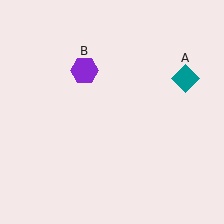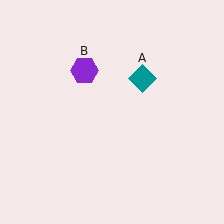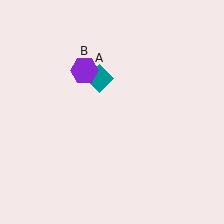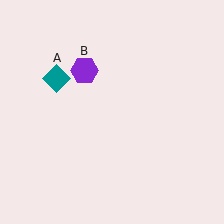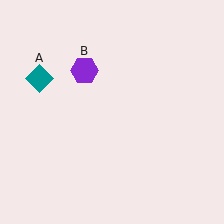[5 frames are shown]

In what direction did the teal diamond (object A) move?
The teal diamond (object A) moved left.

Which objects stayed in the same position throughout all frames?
Purple hexagon (object B) remained stationary.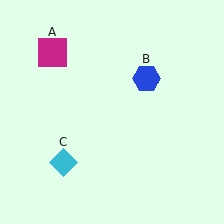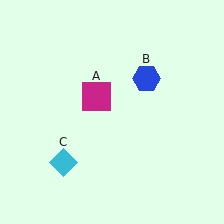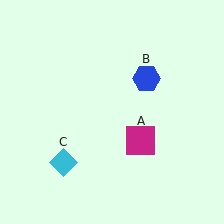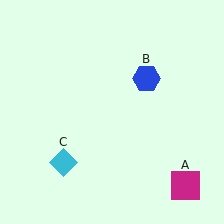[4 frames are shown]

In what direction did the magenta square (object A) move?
The magenta square (object A) moved down and to the right.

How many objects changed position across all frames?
1 object changed position: magenta square (object A).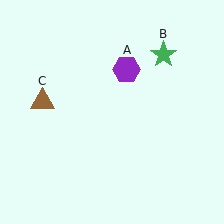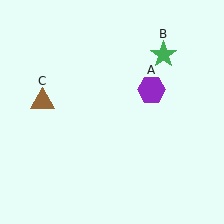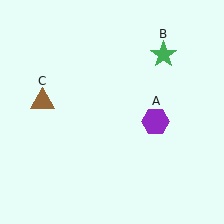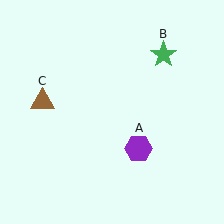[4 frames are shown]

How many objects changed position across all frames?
1 object changed position: purple hexagon (object A).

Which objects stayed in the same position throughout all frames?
Green star (object B) and brown triangle (object C) remained stationary.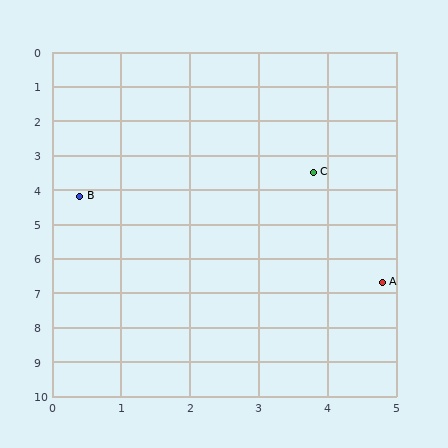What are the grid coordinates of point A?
Point A is at approximately (4.8, 6.7).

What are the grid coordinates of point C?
Point C is at approximately (3.8, 3.5).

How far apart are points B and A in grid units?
Points B and A are about 5.1 grid units apart.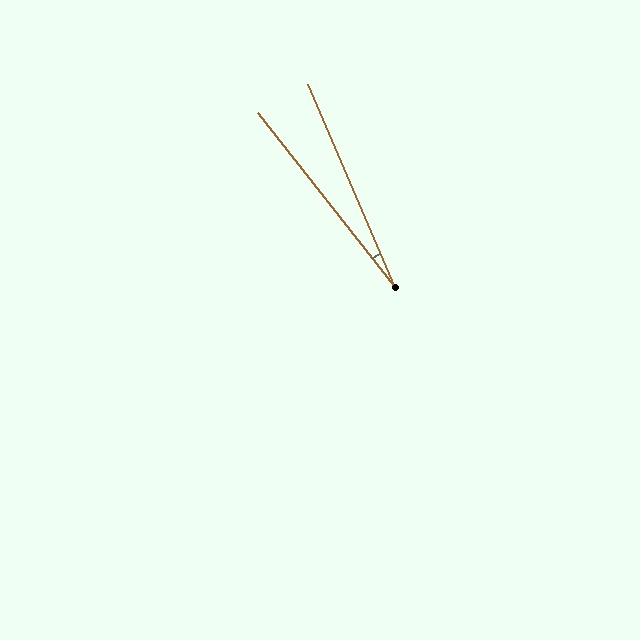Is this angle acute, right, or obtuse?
It is acute.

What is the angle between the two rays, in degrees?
Approximately 15 degrees.